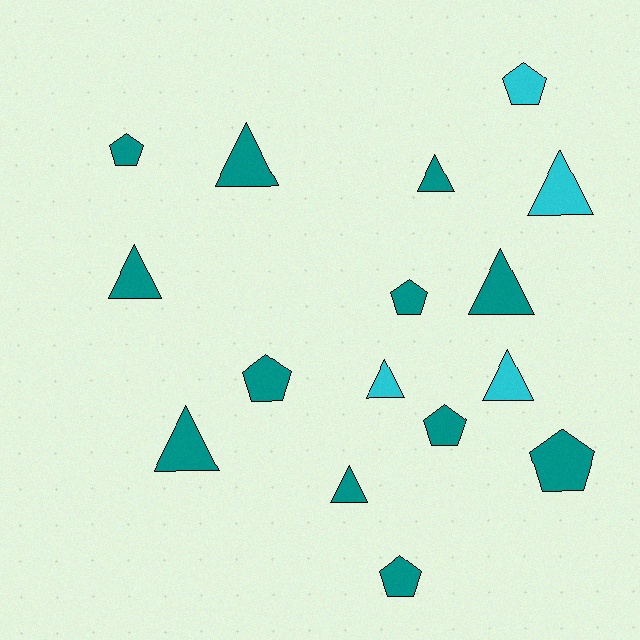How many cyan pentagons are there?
There is 1 cyan pentagon.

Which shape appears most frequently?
Triangle, with 9 objects.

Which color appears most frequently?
Teal, with 12 objects.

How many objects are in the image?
There are 16 objects.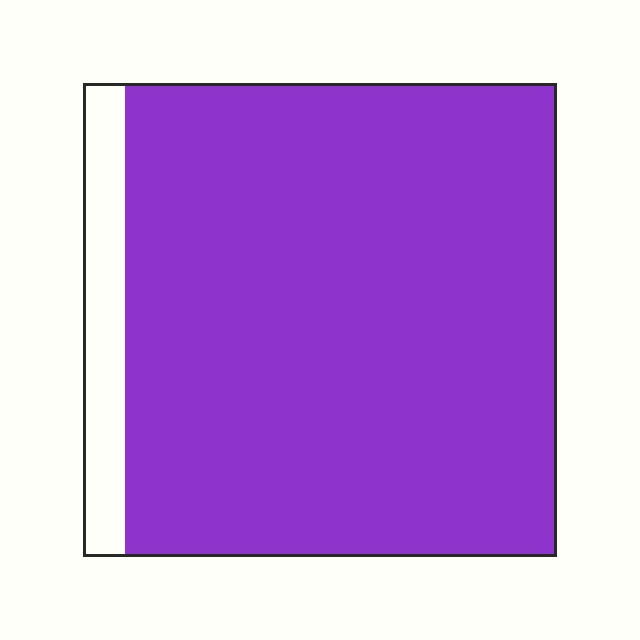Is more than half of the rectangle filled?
Yes.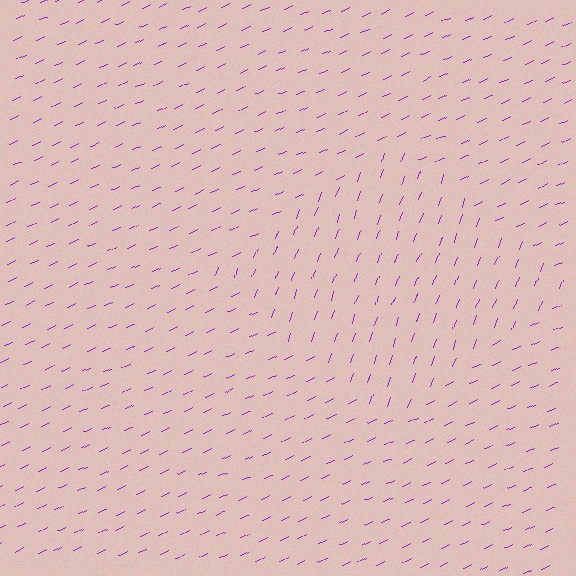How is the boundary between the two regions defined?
The boundary is defined purely by a change in line orientation (approximately 45 degrees difference). All lines are the same color and thickness.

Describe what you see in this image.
The image is filled with small purple line segments. A diamond region in the image has lines oriented differently from the surrounding lines, creating a visible texture boundary.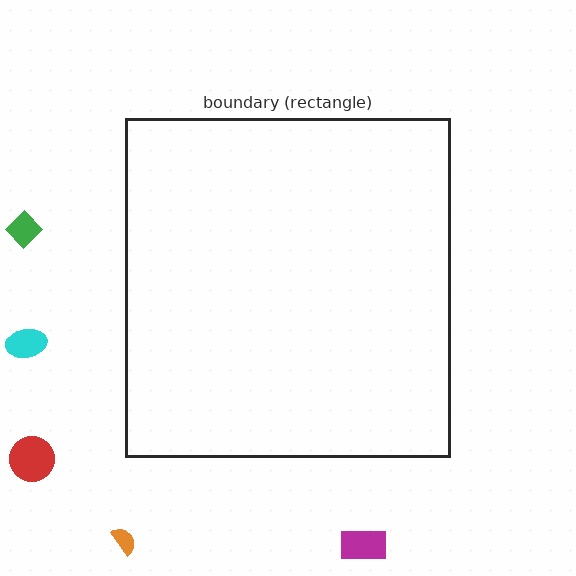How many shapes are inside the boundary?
0 inside, 5 outside.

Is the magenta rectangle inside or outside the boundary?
Outside.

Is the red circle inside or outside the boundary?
Outside.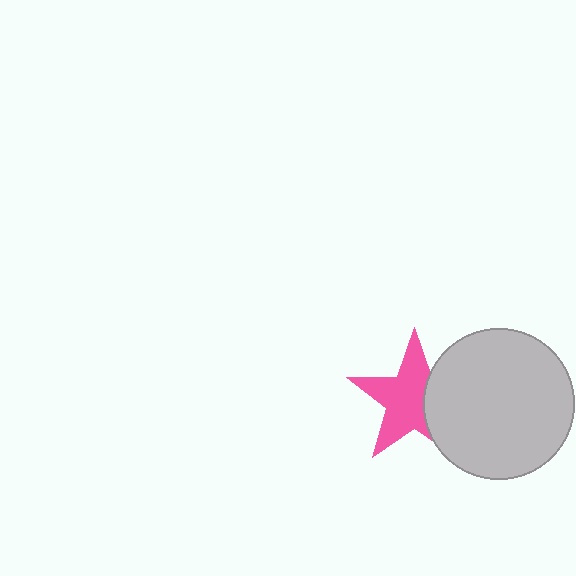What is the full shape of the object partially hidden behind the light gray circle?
The partially hidden object is a pink star.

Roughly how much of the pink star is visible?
Most of it is visible (roughly 67%).